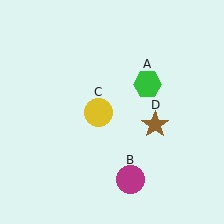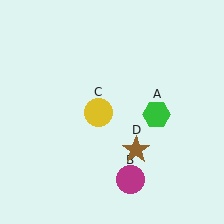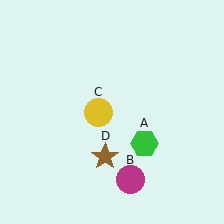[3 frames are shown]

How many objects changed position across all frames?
2 objects changed position: green hexagon (object A), brown star (object D).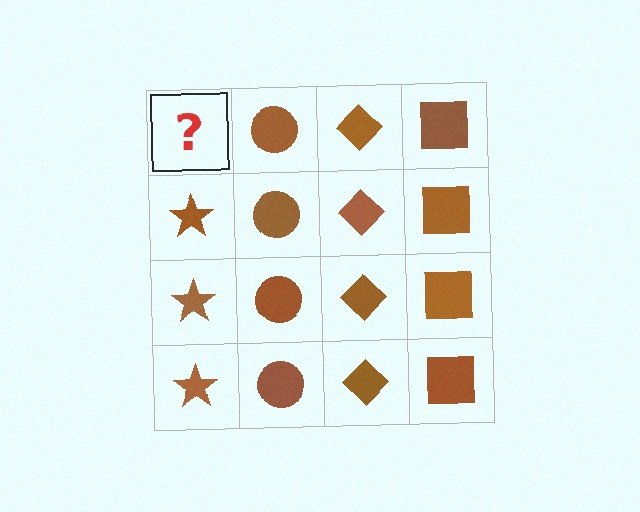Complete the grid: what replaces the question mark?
The question mark should be replaced with a brown star.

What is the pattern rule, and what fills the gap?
The rule is that each column has a consistent shape. The gap should be filled with a brown star.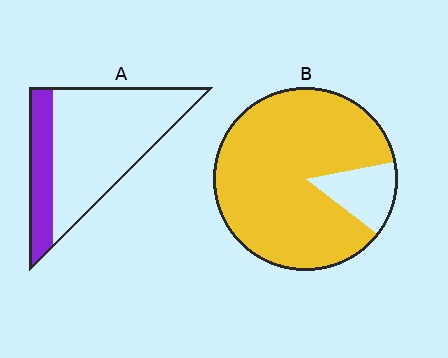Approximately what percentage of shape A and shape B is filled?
A is approximately 25% and B is approximately 85%.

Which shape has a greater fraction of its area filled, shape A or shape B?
Shape B.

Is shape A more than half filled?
No.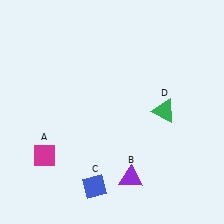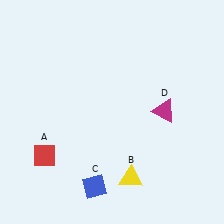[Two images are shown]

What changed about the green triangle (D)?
In Image 1, D is green. In Image 2, it changed to magenta.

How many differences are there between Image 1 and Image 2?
There are 3 differences between the two images.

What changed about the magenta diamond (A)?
In Image 1, A is magenta. In Image 2, it changed to red.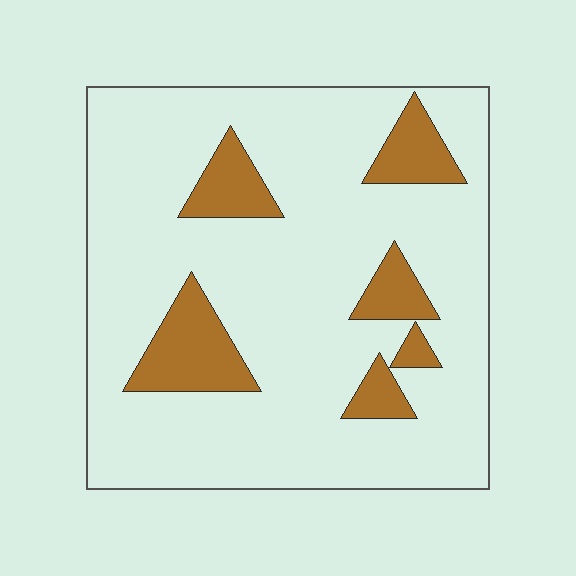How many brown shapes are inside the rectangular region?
6.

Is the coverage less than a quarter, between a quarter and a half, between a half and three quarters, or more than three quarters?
Less than a quarter.